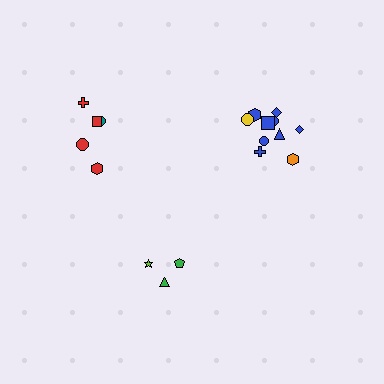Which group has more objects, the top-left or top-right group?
The top-right group.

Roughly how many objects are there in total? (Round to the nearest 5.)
Roughly 20 objects in total.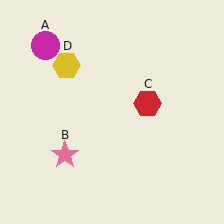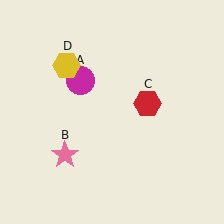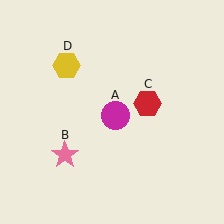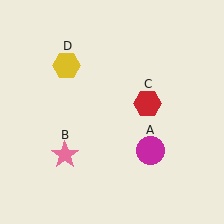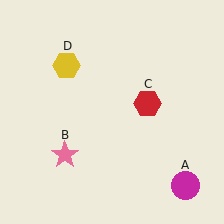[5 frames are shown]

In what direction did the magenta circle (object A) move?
The magenta circle (object A) moved down and to the right.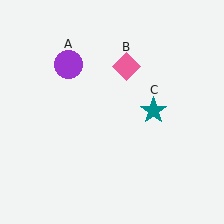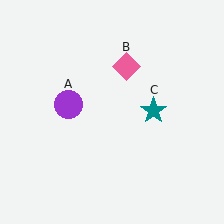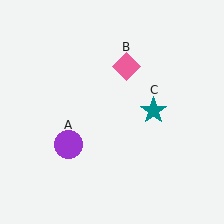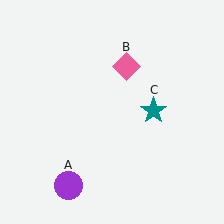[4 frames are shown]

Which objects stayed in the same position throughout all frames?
Pink diamond (object B) and teal star (object C) remained stationary.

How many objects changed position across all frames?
1 object changed position: purple circle (object A).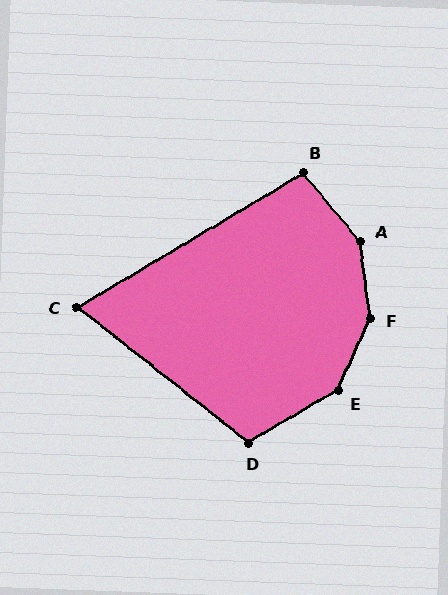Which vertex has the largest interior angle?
F, at approximately 149 degrees.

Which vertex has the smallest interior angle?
C, at approximately 69 degrees.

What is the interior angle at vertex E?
Approximately 144 degrees (obtuse).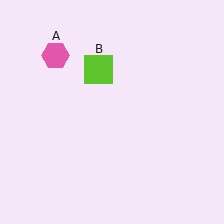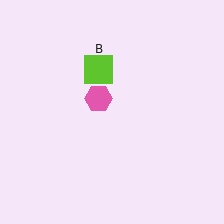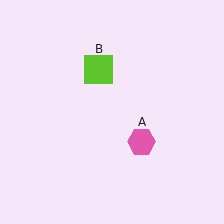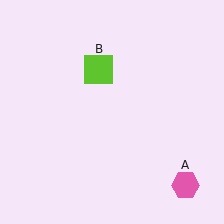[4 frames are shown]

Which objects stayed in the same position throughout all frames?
Lime square (object B) remained stationary.